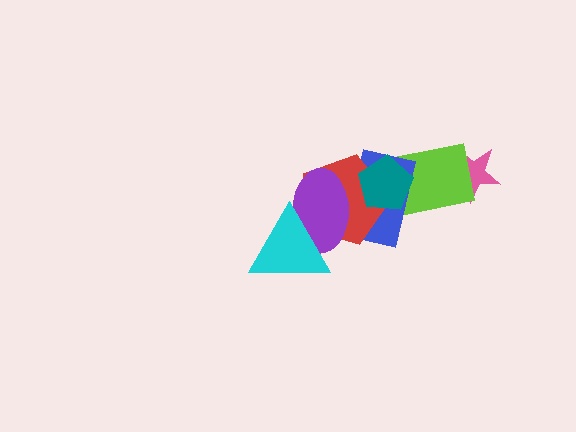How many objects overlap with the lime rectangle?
4 objects overlap with the lime rectangle.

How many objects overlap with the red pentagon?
5 objects overlap with the red pentagon.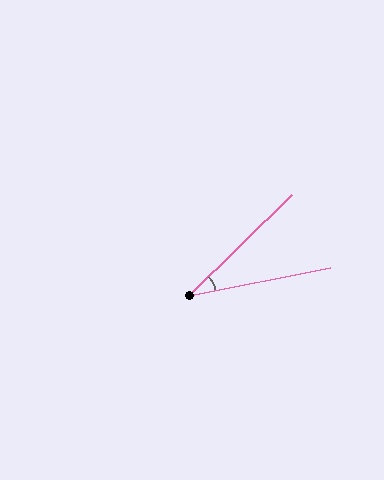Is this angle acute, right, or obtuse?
It is acute.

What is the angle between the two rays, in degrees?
Approximately 33 degrees.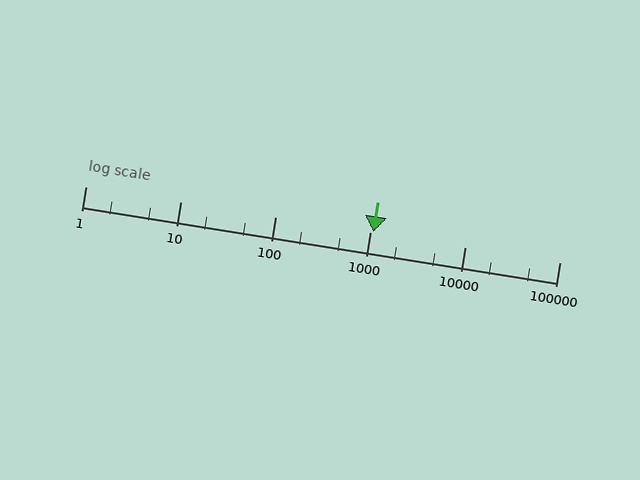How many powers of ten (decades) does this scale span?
The scale spans 5 decades, from 1 to 100000.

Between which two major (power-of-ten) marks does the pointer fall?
The pointer is between 1000 and 10000.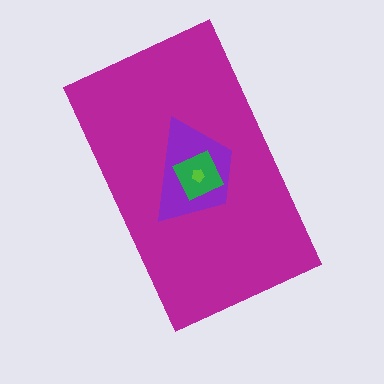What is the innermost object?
The lime pentagon.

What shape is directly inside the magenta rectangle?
The purple trapezoid.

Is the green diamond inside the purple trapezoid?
Yes.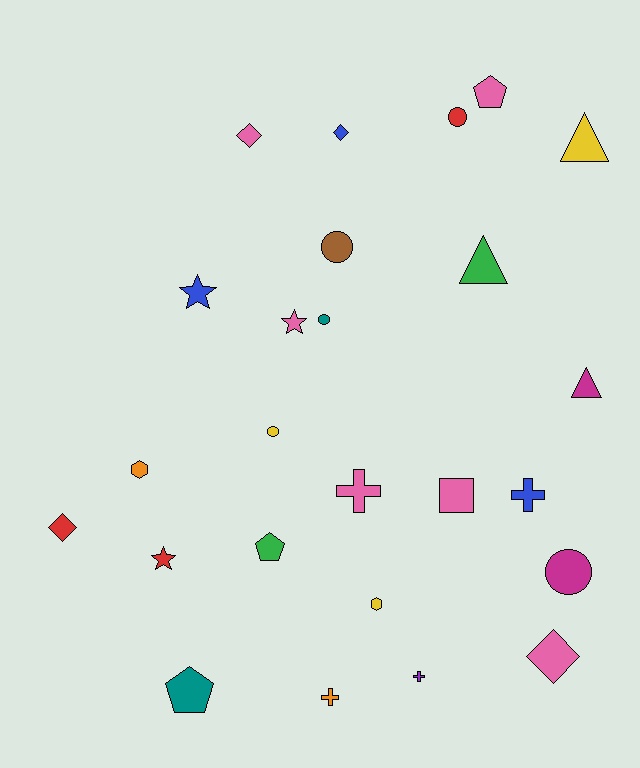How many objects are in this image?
There are 25 objects.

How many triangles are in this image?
There are 3 triangles.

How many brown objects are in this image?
There is 1 brown object.